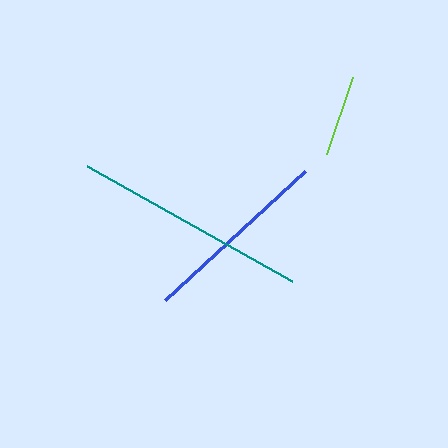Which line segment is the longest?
The teal line is the longest at approximately 235 pixels.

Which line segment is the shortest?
The lime line is the shortest at approximately 82 pixels.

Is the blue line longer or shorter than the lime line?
The blue line is longer than the lime line.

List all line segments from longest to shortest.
From longest to shortest: teal, blue, lime.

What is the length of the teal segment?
The teal segment is approximately 235 pixels long.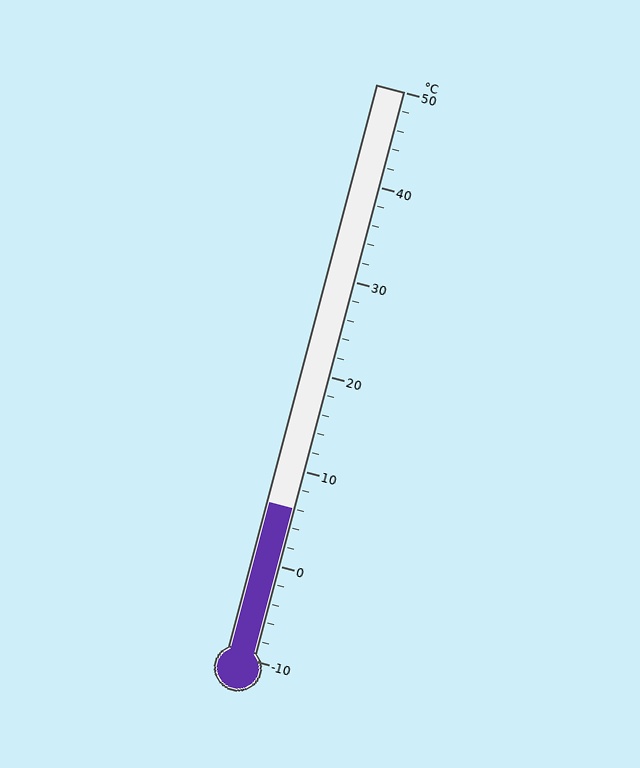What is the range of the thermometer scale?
The thermometer scale ranges from -10°C to 50°C.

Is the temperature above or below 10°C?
The temperature is below 10°C.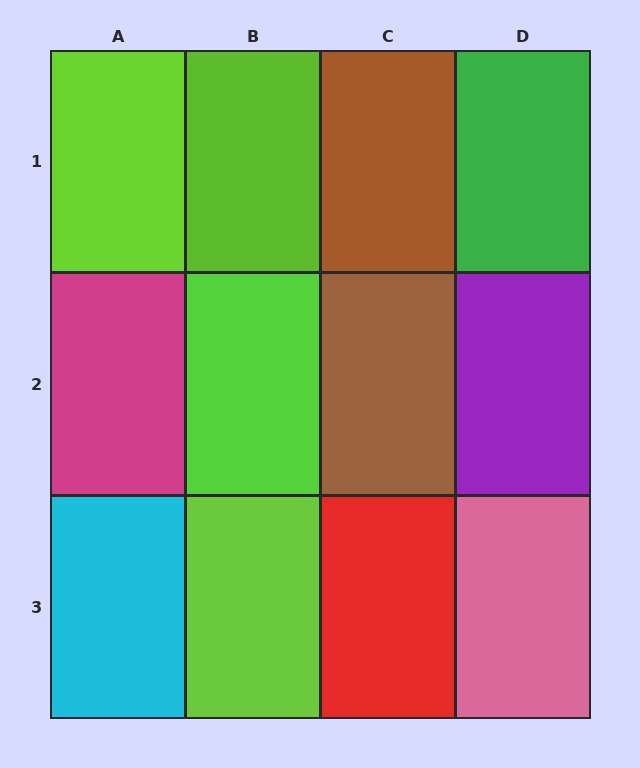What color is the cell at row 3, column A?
Cyan.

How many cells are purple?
1 cell is purple.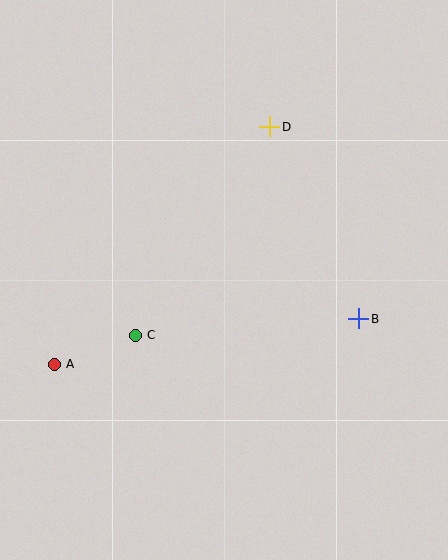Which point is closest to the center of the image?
Point C at (135, 335) is closest to the center.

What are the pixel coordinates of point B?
Point B is at (359, 319).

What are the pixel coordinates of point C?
Point C is at (135, 335).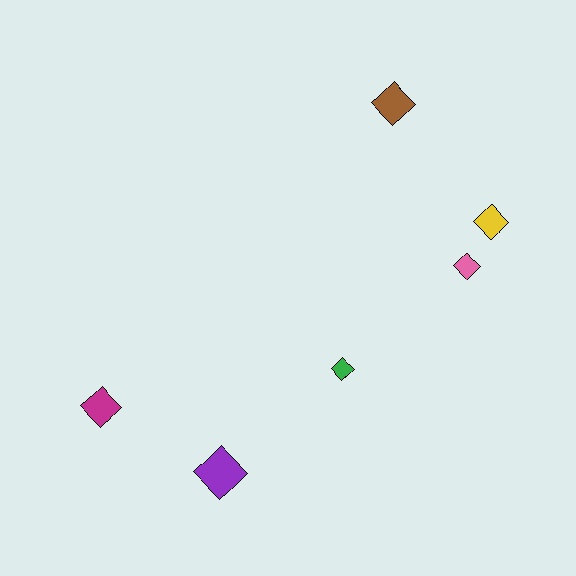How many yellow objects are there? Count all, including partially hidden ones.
There is 1 yellow object.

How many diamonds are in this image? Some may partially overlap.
There are 6 diamonds.